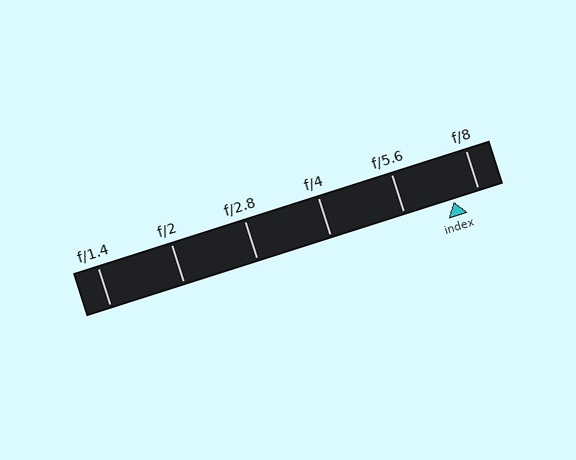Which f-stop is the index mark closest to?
The index mark is closest to f/8.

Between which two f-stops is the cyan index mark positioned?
The index mark is between f/5.6 and f/8.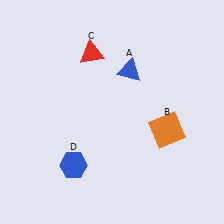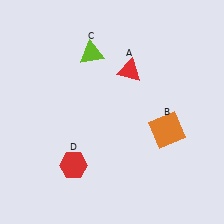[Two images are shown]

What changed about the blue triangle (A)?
In Image 1, A is blue. In Image 2, it changed to red.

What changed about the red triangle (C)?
In Image 1, C is red. In Image 2, it changed to lime.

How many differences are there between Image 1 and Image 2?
There are 3 differences between the two images.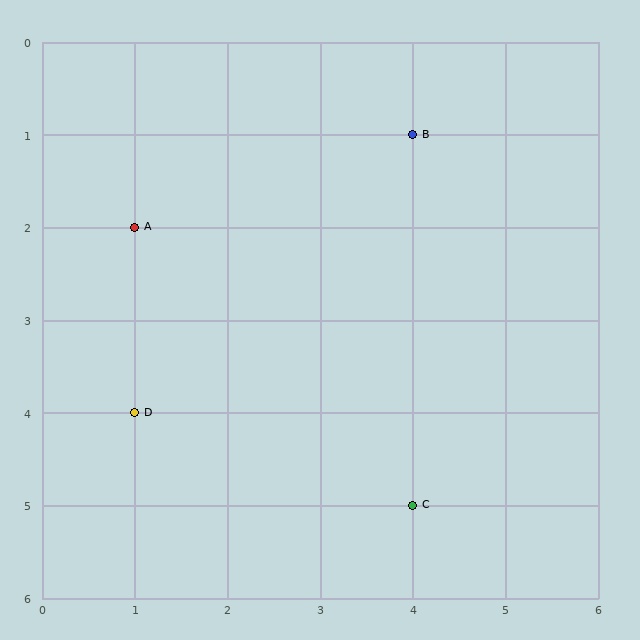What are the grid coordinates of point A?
Point A is at grid coordinates (1, 2).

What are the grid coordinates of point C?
Point C is at grid coordinates (4, 5).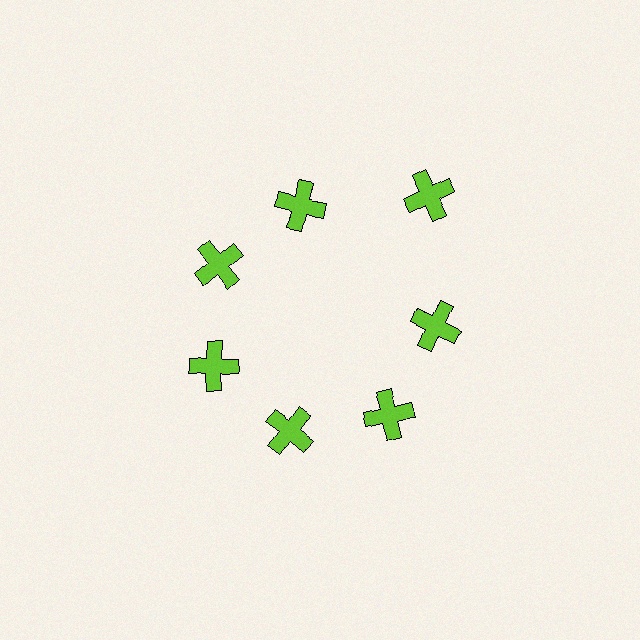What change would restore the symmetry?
The symmetry would be restored by moving it inward, back onto the ring so that all 7 crosses sit at equal angles and equal distance from the center.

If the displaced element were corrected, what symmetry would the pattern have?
It would have 7-fold rotational symmetry — the pattern would map onto itself every 51 degrees.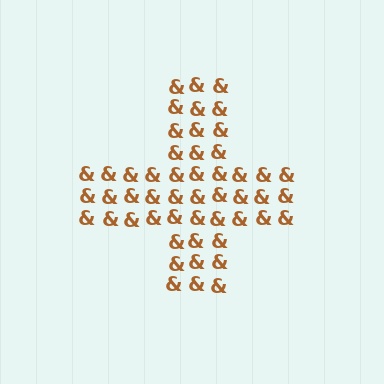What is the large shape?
The large shape is a cross.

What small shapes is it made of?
It is made of small ampersands.